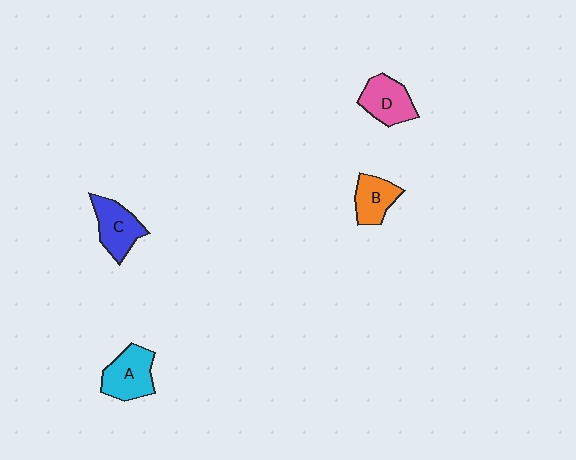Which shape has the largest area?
Shape A (cyan).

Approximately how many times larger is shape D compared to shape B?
Approximately 1.2 times.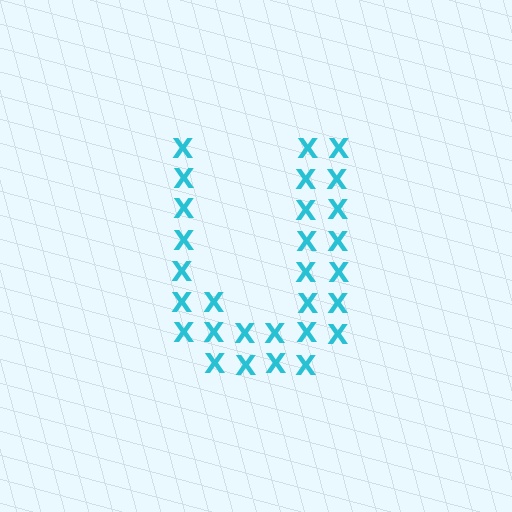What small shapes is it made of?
It is made of small letter X's.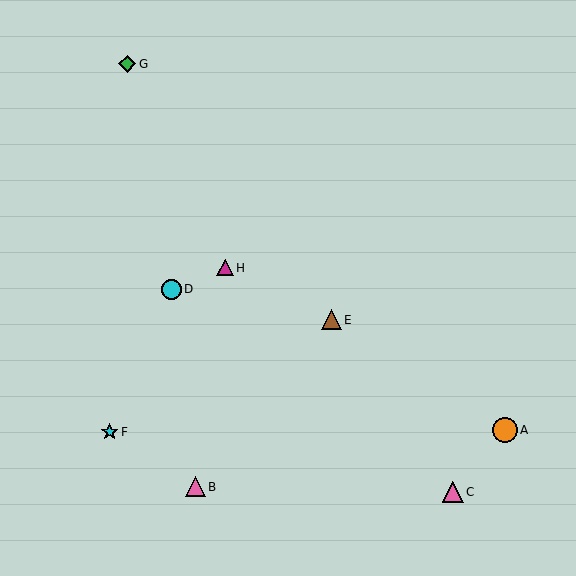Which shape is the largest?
The orange circle (labeled A) is the largest.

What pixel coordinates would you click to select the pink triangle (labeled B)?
Click at (195, 487) to select the pink triangle B.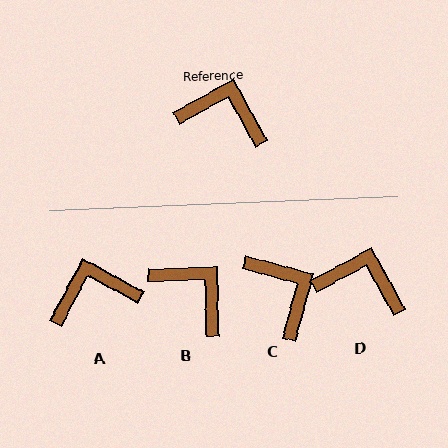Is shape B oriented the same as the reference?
No, it is off by about 27 degrees.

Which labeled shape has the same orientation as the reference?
D.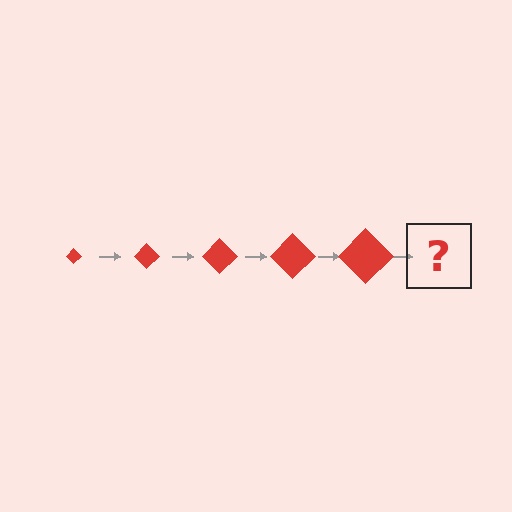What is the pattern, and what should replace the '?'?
The pattern is that the diamond gets progressively larger each step. The '?' should be a red diamond, larger than the previous one.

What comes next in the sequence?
The next element should be a red diamond, larger than the previous one.